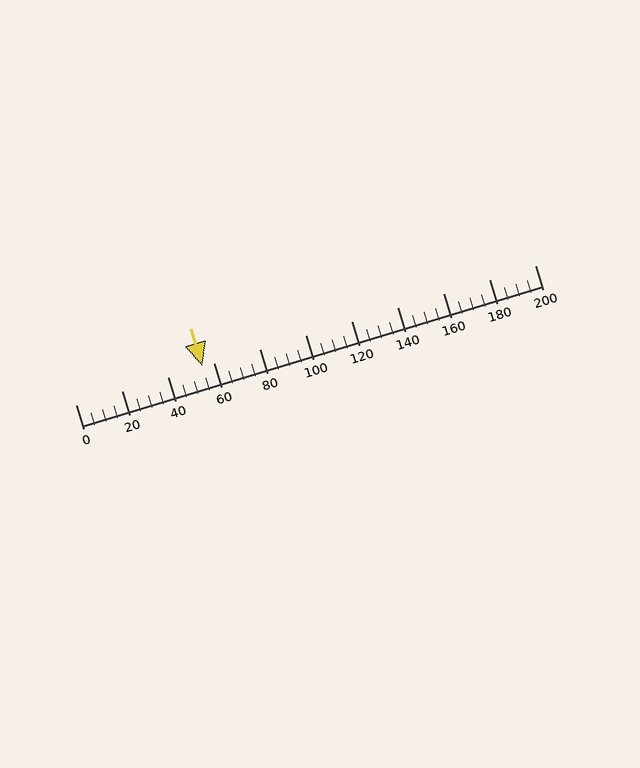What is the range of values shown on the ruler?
The ruler shows values from 0 to 200.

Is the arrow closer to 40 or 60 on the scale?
The arrow is closer to 60.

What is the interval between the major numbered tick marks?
The major tick marks are spaced 20 units apart.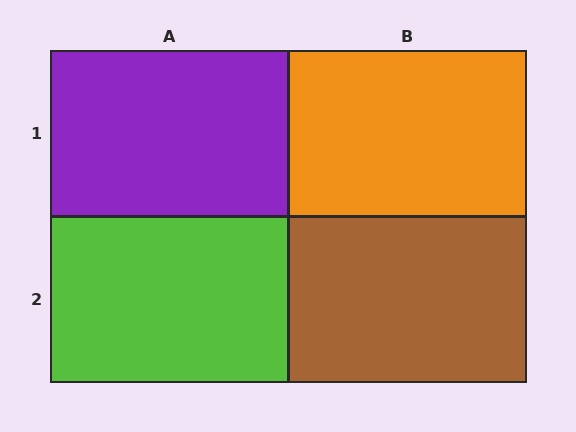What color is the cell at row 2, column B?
Brown.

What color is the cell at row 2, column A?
Lime.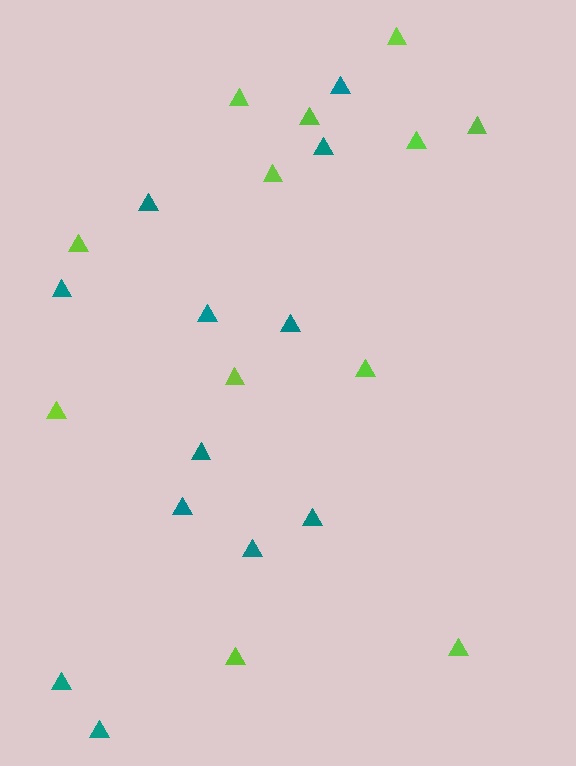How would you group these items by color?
There are 2 groups: one group of lime triangles (12) and one group of teal triangles (12).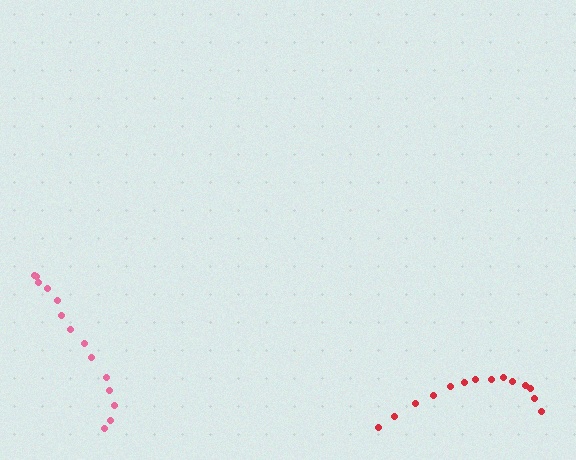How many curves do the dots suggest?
There are 2 distinct paths.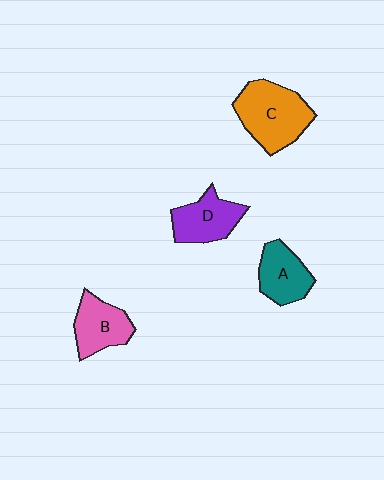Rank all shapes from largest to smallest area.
From largest to smallest: C (orange), D (purple), B (pink), A (teal).